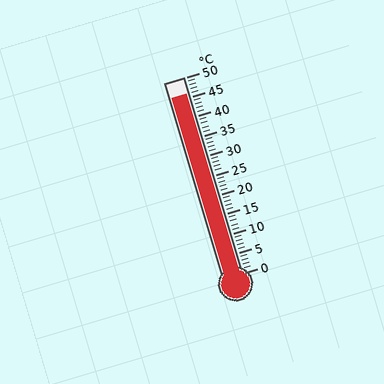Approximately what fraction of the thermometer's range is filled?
The thermometer is filled to approximately 90% of its range.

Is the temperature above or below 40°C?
The temperature is above 40°C.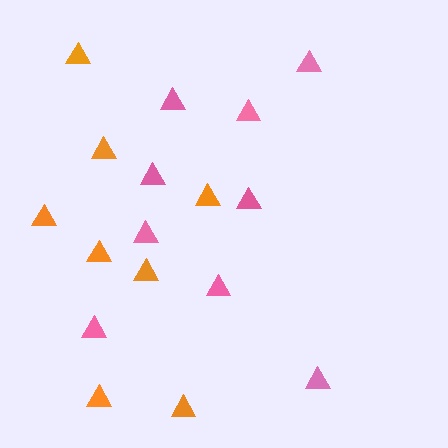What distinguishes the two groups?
There are 2 groups: one group of orange triangles (8) and one group of pink triangles (9).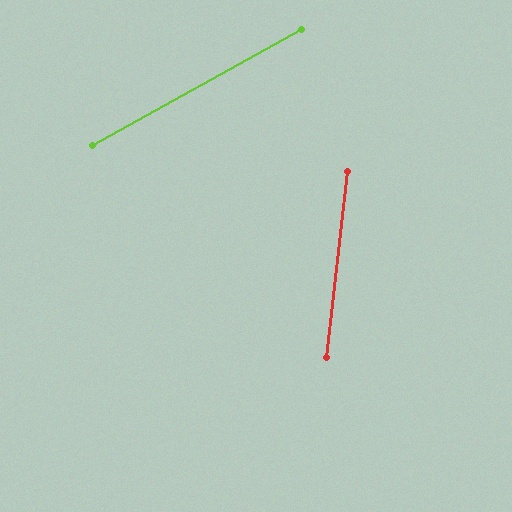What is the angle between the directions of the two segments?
Approximately 55 degrees.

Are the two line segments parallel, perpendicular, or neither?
Neither parallel nor perpendicular — they differ by about 55°.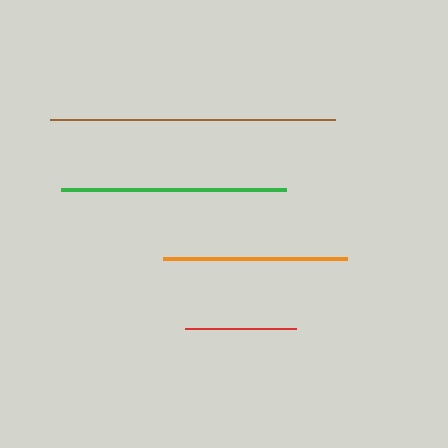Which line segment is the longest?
The brown line is the longest at approximately 285 pixels.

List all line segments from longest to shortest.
From longest to shortest: brown, green, orange, red.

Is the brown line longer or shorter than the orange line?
The brown line is longer than the orange line.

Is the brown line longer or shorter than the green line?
The brown line is longer than the green line.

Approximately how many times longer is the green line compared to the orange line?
The green line is approximately 1.2 times the length of the orange line.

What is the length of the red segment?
The red segment is approximately 111 pixels long.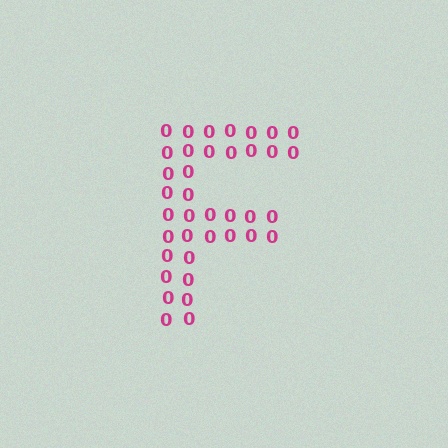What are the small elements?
The small elements are digit 0's.